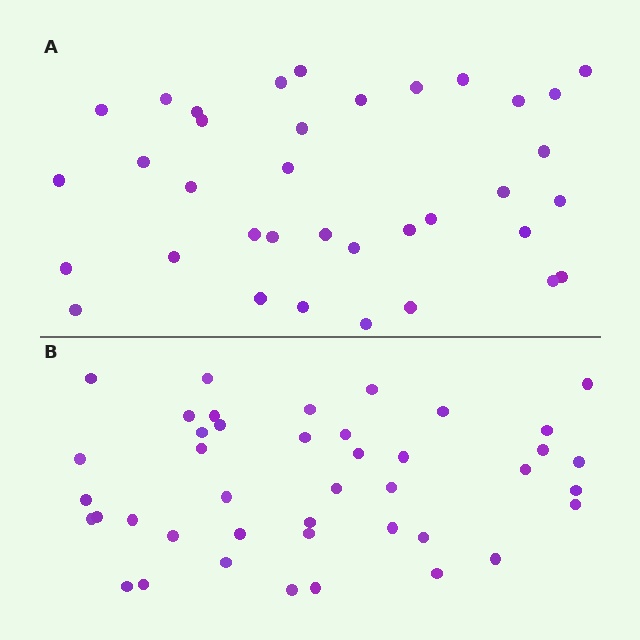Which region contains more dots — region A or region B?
Region B (the bottom region) has more dots.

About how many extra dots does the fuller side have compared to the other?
Region B has about 6 more dots than region A.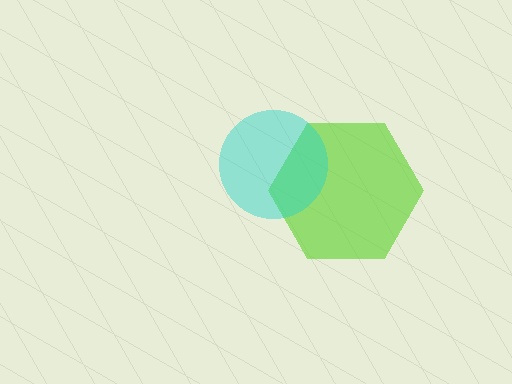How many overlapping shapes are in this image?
There are 2 overlapping shapes in the image.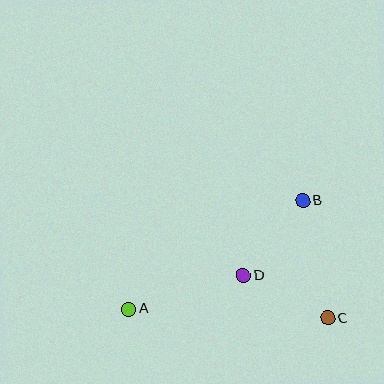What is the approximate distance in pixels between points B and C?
The distance between B and C is approximately 120 pixels.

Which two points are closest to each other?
Points C and D are closest to each other.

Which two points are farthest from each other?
Points A and B are farthest from each other.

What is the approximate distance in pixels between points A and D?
The distance between A and D is approximately 120 pixels.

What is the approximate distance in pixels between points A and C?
The distance between A and C is approximately 199 pixels.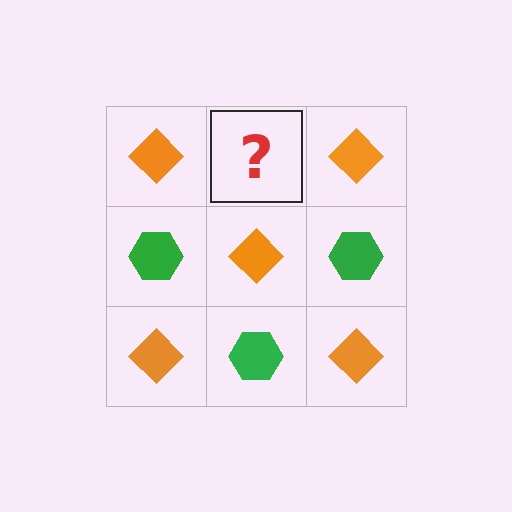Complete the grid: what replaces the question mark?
The question mark should be replaced with a green hexagon.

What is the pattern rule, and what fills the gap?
The rule is that it alternates orange diamond and green hexagon in a checkerboard pattern. The gap should be filled with a green hexagon.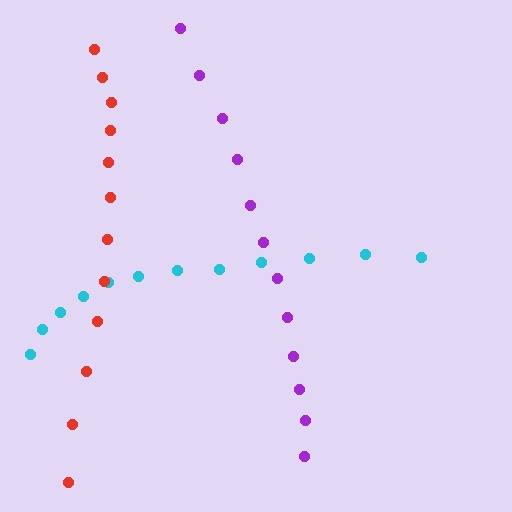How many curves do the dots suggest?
There are 3 distinct paths.